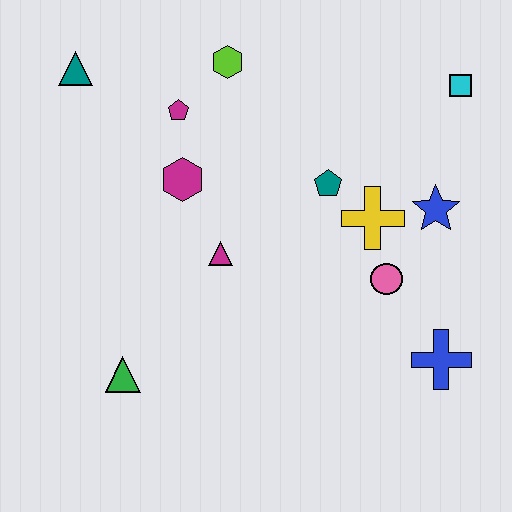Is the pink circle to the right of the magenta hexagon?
Yes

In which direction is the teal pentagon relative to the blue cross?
The teal pentagon is above the blue cross.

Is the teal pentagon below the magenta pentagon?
Yes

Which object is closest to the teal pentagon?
The yellow cross is closest to the teal pentagon.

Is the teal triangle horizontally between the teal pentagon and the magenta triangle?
No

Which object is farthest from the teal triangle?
The blue cross is farthest from the teal triangle.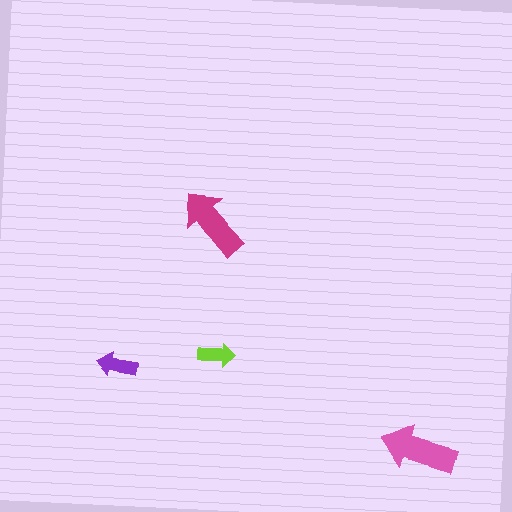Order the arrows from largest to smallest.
the pink one, the magenta one, the purple one, the lime one.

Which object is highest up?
The magenta arrow is topmost.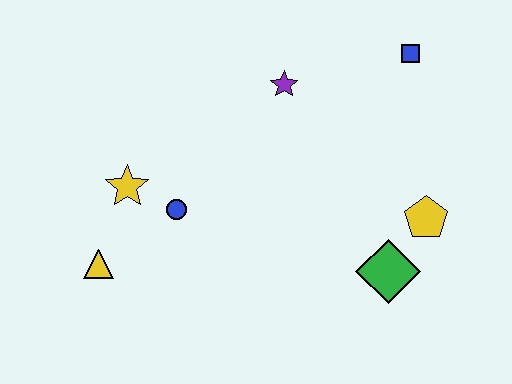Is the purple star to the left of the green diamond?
Yes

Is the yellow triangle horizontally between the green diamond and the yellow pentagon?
No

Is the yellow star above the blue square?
No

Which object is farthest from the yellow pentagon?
The yellow triangle is farthest from the yellow pentagon.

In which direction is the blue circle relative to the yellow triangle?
The blue circle is to the right of the yellow triangle.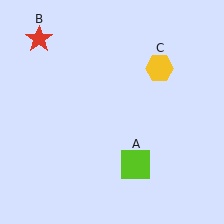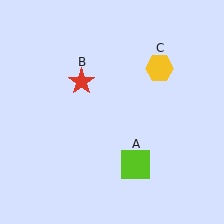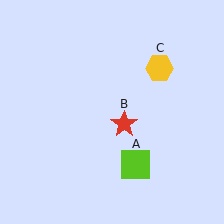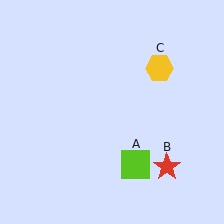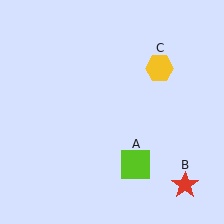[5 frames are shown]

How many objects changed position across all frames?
1 object changed position: red star (object B).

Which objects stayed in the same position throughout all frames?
Lime square (object A) and yellow hexagon (object C) remained stationary.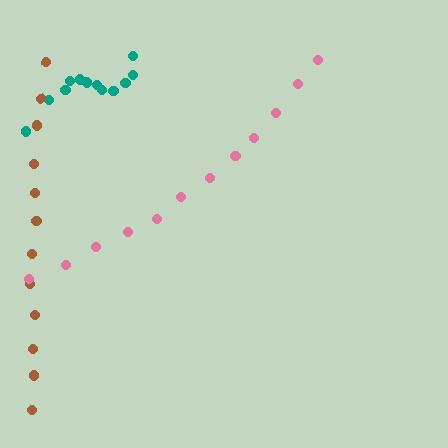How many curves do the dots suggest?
There are 3 distinct paths.